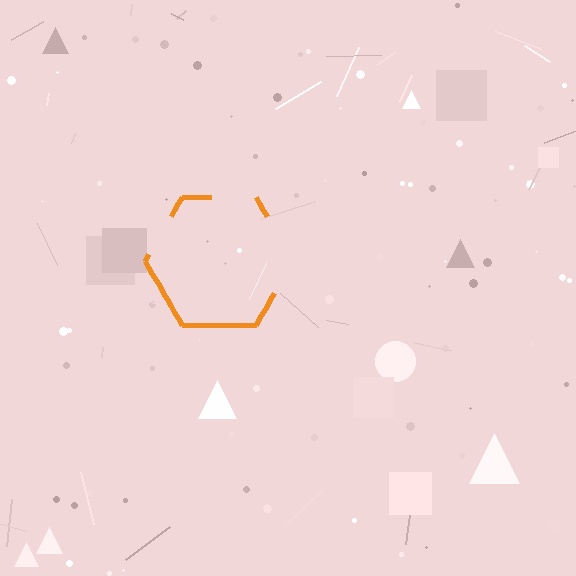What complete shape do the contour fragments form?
The contour fragments form a hexagon.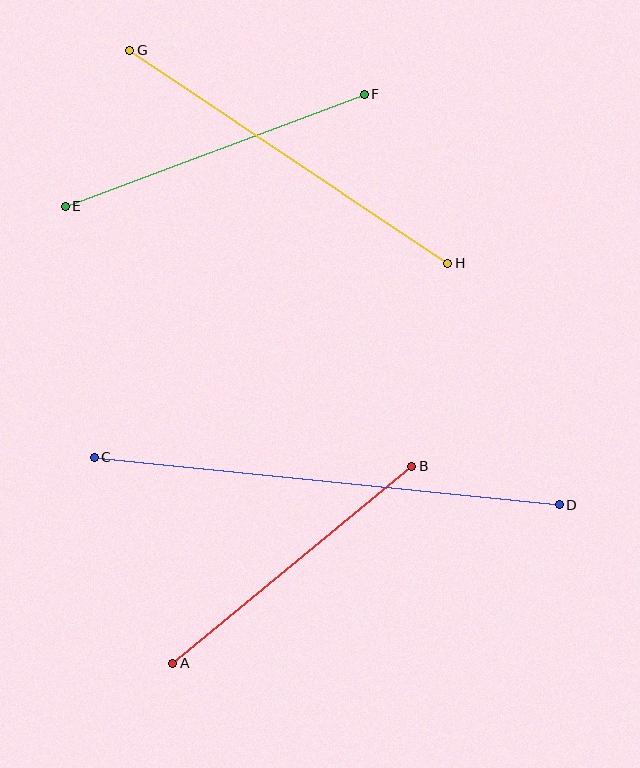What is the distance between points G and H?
The distance is approximately 383 pixels.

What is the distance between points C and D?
The distance is approximately 468 pixels.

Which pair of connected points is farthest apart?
Points C and D are farthest apart.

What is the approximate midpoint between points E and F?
The midpoint is at approximately (215, 150) pixels.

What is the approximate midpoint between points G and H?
The midpoint is at approximately (289, 157) pixels.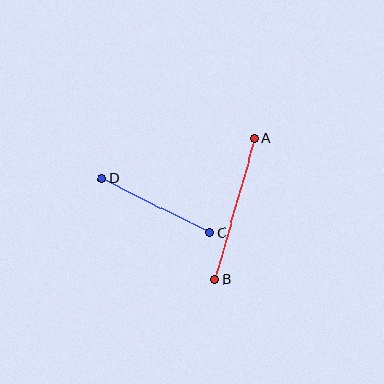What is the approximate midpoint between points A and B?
The midpoint is at approximately (235, 209) pixels.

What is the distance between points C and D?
The distance is approximately 121 pixels.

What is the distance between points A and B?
The distance is approximately 146 pixels.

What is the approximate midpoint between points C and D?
The midpoint is at approximately (156, 206) pixels.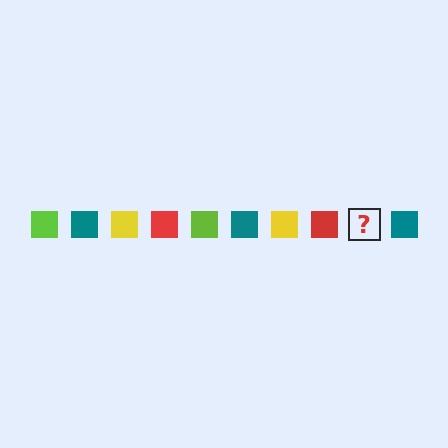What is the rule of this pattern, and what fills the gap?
The rule is that the pattern cycles through lime, teal, yellow, red squares. The gap should be filled with a lime square.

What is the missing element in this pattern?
The missing element is a lime square.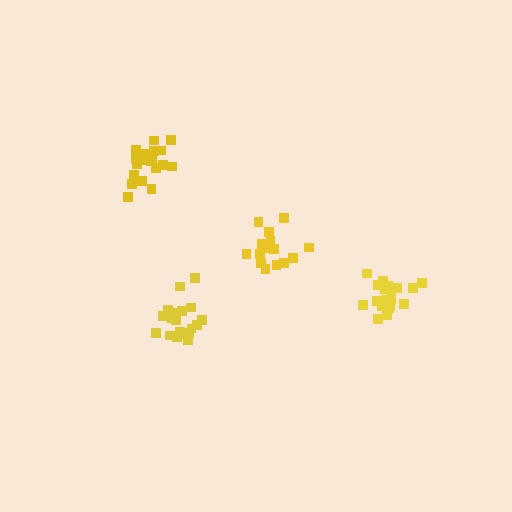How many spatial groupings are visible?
There are 4 spatial groupings.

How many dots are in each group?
Group 1: 19 dots, Group 2: 19 dots, Group 3: 19 dots, Group 4: 15 dots (72 total).